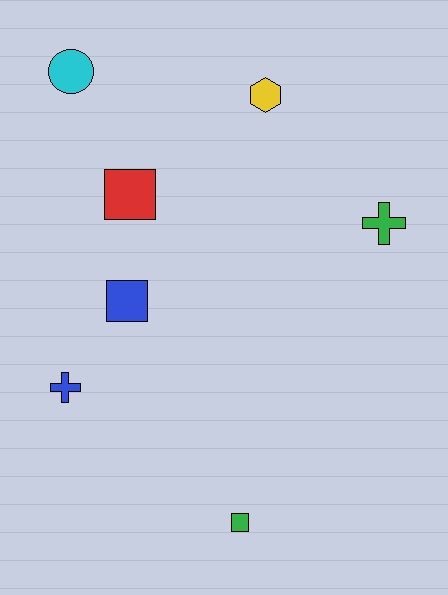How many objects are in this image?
There are 7 objects.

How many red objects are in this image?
There is 1 red object.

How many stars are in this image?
There are no stars.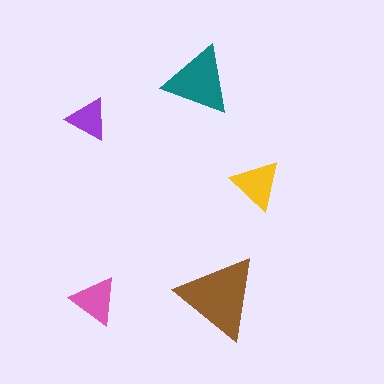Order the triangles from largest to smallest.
the brown one, the teal one, the yellow one, the pink one, the purple one.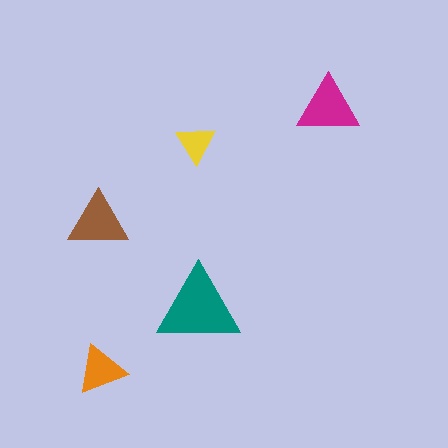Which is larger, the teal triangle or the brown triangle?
The teal one.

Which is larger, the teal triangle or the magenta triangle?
The teal one.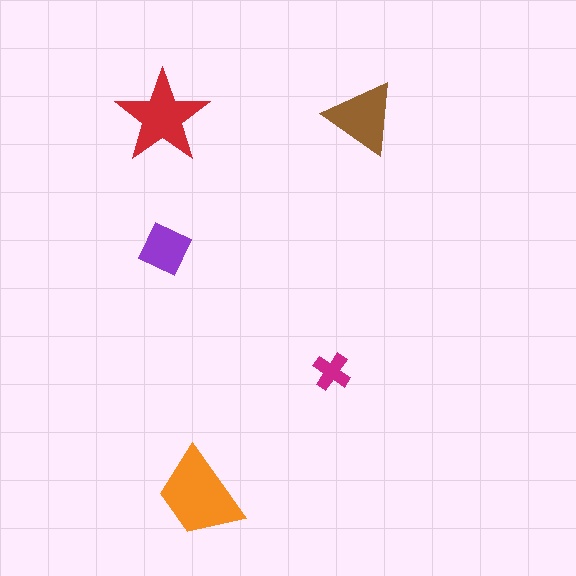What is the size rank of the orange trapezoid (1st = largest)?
1st.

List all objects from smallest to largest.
The magenta cross, the purple diamond, the brown triangle, the red star, the orange trapezoid.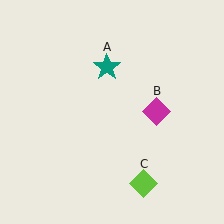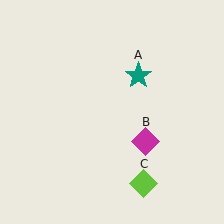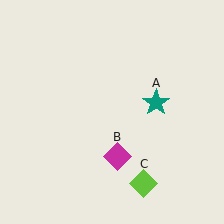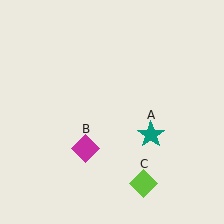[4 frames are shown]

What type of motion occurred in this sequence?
The teal star (object A), magenta diamond (object B) rotated clockwise around the center of the scene.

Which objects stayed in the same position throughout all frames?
Lime diamond (object C) remained stationary.